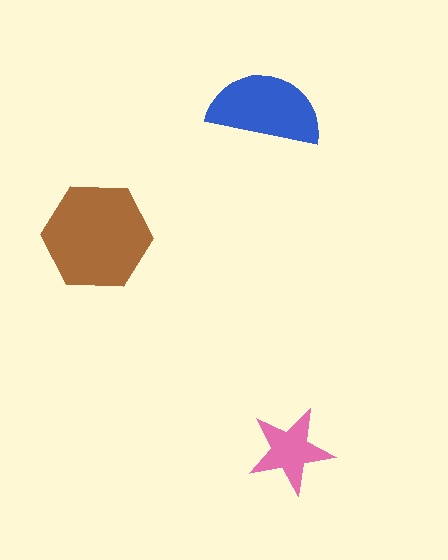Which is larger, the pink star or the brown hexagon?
The brown hexagon.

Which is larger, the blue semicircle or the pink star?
The blue semicircle.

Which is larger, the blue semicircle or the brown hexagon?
The brown hexagon.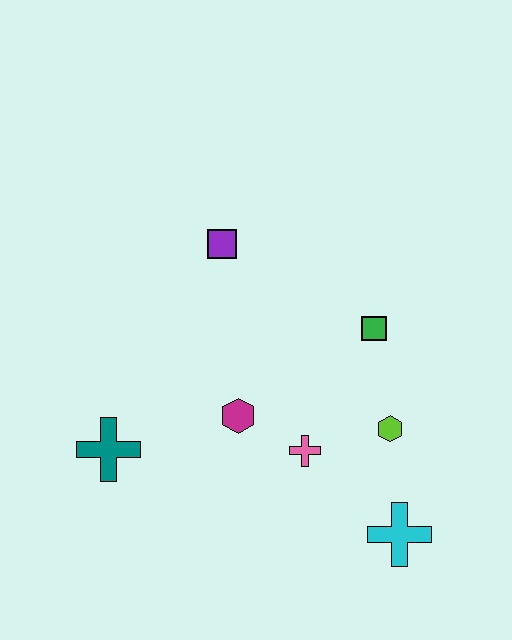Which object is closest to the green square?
The lime hexagon is closest to the green square.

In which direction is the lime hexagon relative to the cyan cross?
The lime hexagon is above the cyan cross.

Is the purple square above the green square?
Yes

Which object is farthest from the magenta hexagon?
The cyan cross is farthest from the magenta hexagon.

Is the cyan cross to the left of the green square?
No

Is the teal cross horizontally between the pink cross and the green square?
No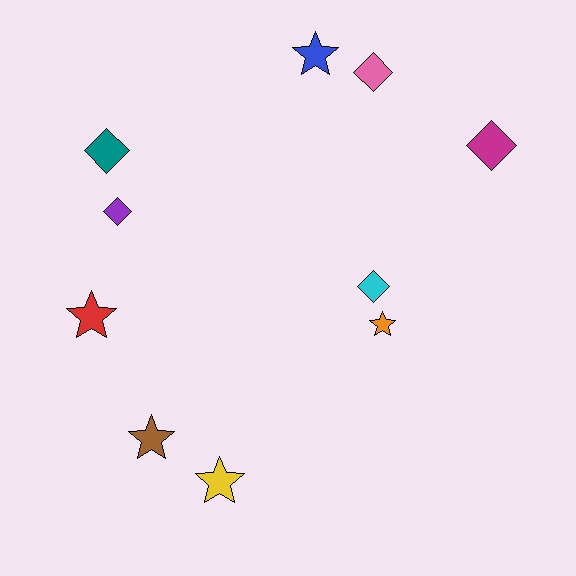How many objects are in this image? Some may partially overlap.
There are 10 objects.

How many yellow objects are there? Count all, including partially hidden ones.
There is 1 yellow object.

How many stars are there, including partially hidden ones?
There are 5 stars.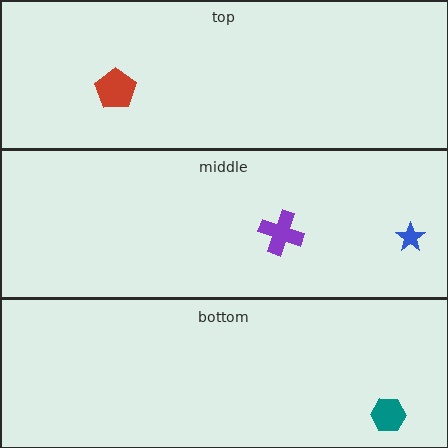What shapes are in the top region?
The red pentagon.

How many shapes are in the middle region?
2.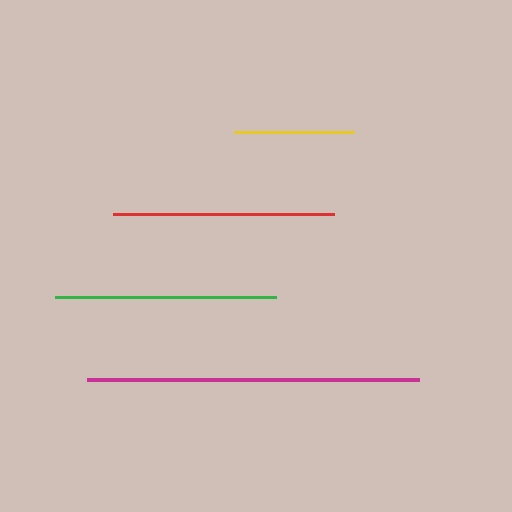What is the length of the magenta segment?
The magenta segment is approximately 331 pixels long.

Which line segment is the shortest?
The yellow line is the shortest at approximately 120 pixels.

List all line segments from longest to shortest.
From longest to shortest: magenta, red, green, yellow.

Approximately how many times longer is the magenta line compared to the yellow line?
The magenta line is approximately 2.8 times the length of the yellow line.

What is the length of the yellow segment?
The yellow segment is approximately 120 pixels long.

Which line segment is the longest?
The magenta line is the longest at approximately 331 pixels.